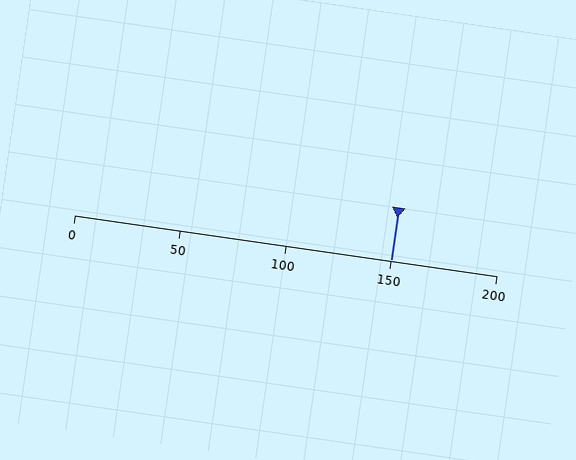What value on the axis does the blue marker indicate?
The marker indicates approximately 150.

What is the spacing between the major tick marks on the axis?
The major ticks are spaced 50 apart.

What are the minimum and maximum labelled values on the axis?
The axis runs from 0 to 200.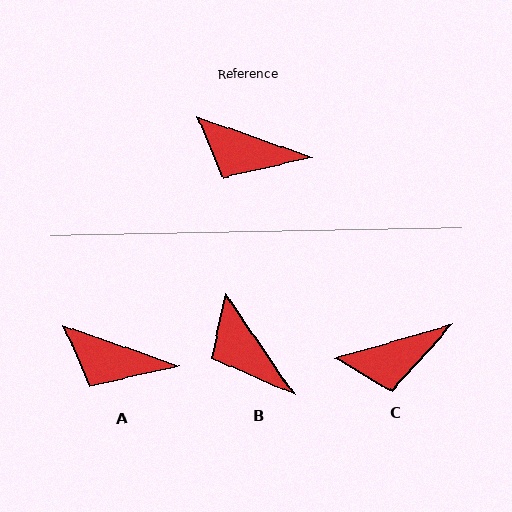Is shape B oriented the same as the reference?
No, it is off by about 36 degrees.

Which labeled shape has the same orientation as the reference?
A.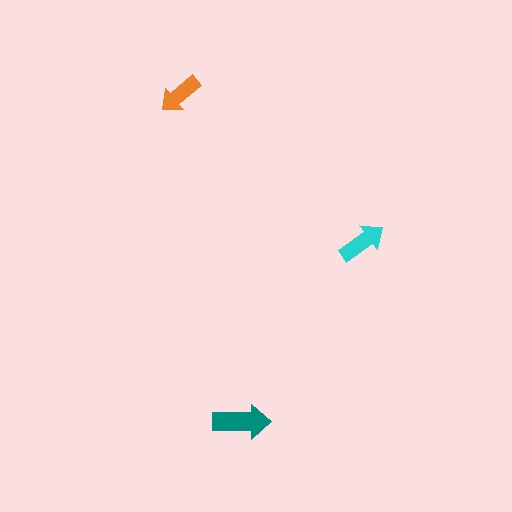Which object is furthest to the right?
The cyan arrow is rightmost.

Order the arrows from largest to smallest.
the teal one, the cyan one, the orange one.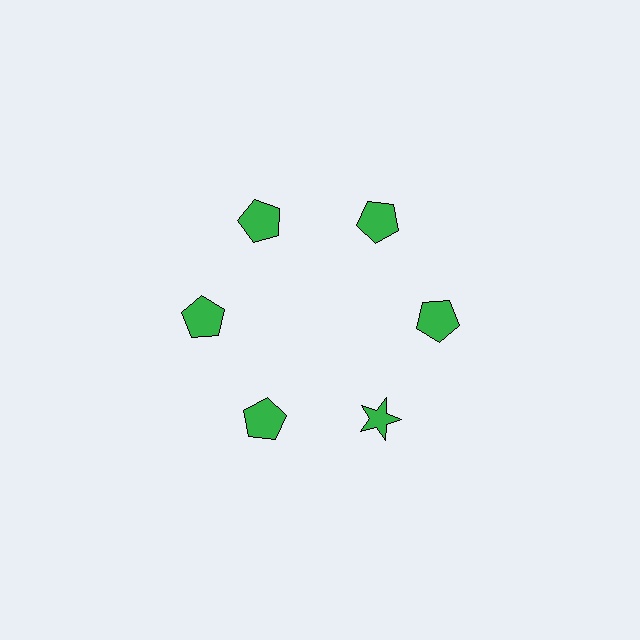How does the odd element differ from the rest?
It has a different shape: star instead of pentagon.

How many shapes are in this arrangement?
There are 6 shapes arranged in a ring pattern.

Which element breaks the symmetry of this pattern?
The green star at roughly the 5 o'clock position breaks the symmetry. All other shapes are green pentagons.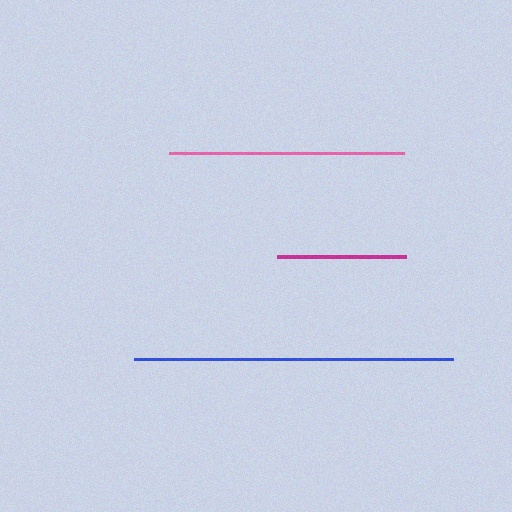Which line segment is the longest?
The blue line is the longest at approximately 319 pixels.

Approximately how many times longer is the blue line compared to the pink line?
The blue line is approximately 1.4 times the length of the pink line.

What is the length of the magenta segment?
The magenta segment is approximately 130 pixels long.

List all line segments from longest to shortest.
From longest to shortest: blue, pink, magenta.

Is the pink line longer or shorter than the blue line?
The blue line is longer than the pink line.